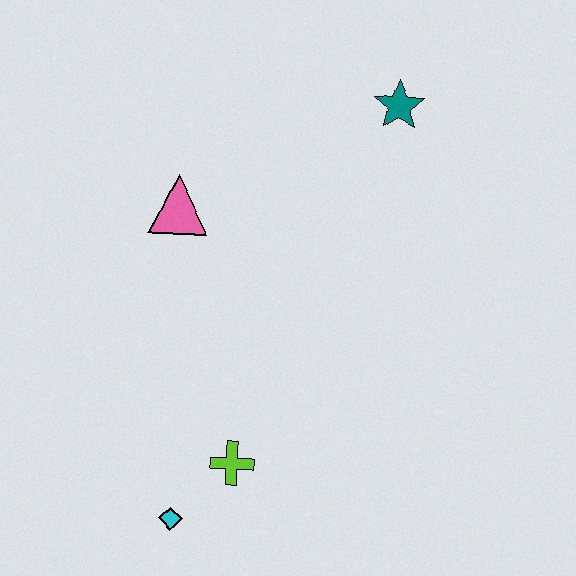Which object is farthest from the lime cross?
The teal star is farthest from the lime cross.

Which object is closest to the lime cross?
The cyan diamond is closest to the lime cross.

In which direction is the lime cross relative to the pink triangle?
The lime cross is below the pink triangle.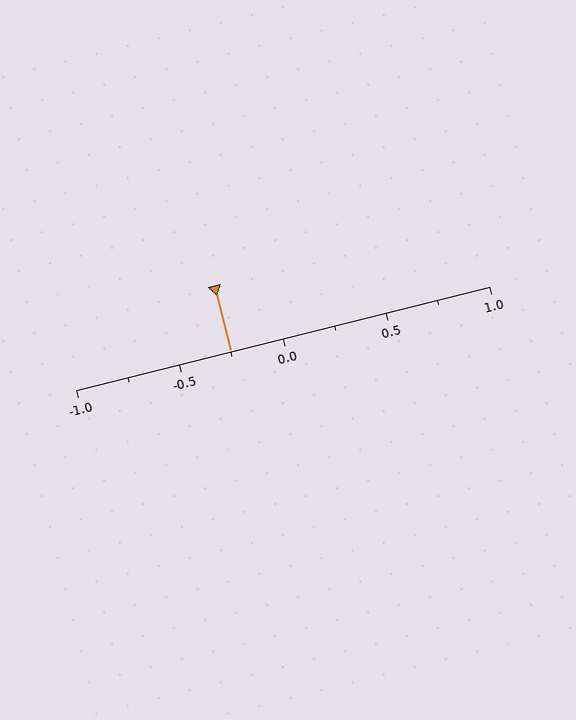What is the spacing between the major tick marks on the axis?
The major ticks are spaced 0.5 apart.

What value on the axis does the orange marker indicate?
The marker indicates approximately -0.25.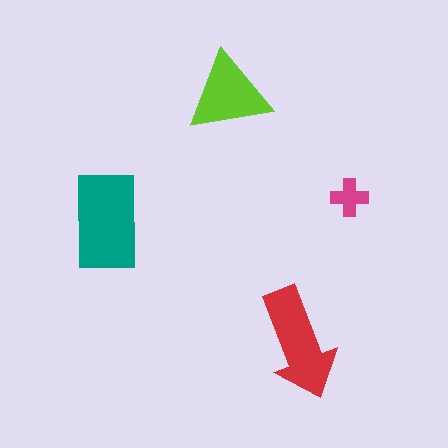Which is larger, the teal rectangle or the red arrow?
The teal rectangle.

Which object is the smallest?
The magenta cross.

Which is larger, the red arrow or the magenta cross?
The red arrow.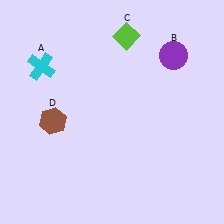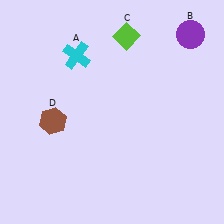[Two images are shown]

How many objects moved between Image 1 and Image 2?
2 objects moved between the two images.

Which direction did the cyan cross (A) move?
The cyan cross (A) moved right.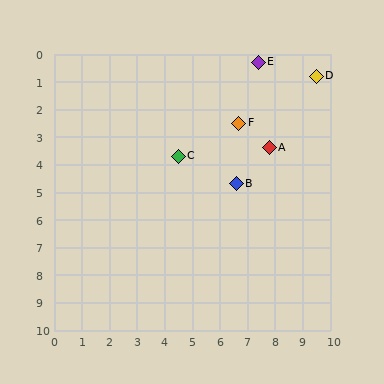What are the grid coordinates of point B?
Point B is at approximately (6.6, 4.7).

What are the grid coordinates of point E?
Point E is at approximately (7.4, 0.3).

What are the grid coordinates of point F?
Point F is at approximately (6.7, 2.5).